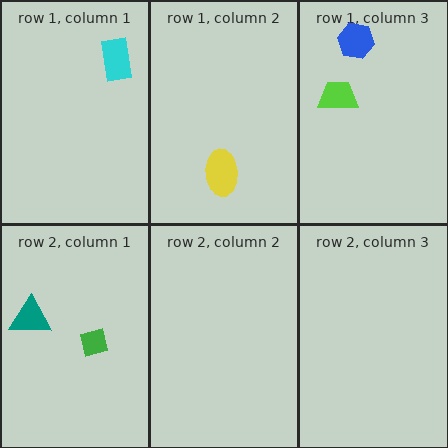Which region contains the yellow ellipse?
The row 1, column 2 region.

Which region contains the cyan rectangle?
The row 1, column 1 region.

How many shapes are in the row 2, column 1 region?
2.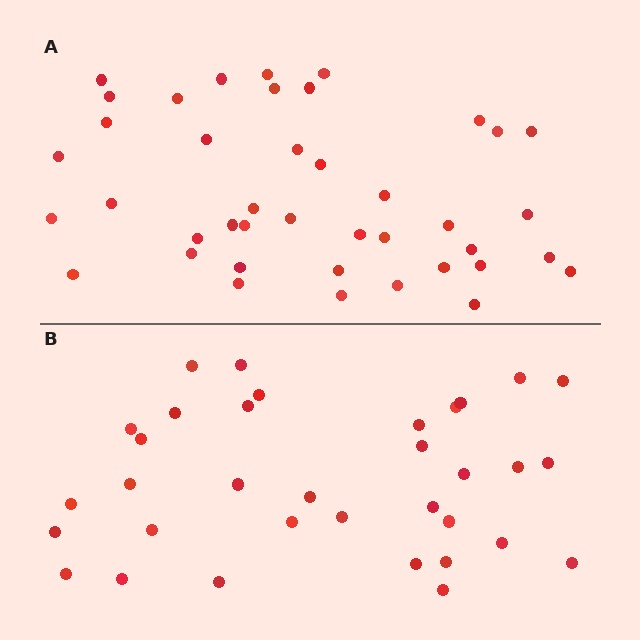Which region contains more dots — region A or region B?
Region A (the top region) has more dots.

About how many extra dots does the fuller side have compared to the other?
Region A has roughly 8 or so more dots than region B.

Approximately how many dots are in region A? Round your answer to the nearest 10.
About 40 dots. (The exact count is 41, which rounds to 40.)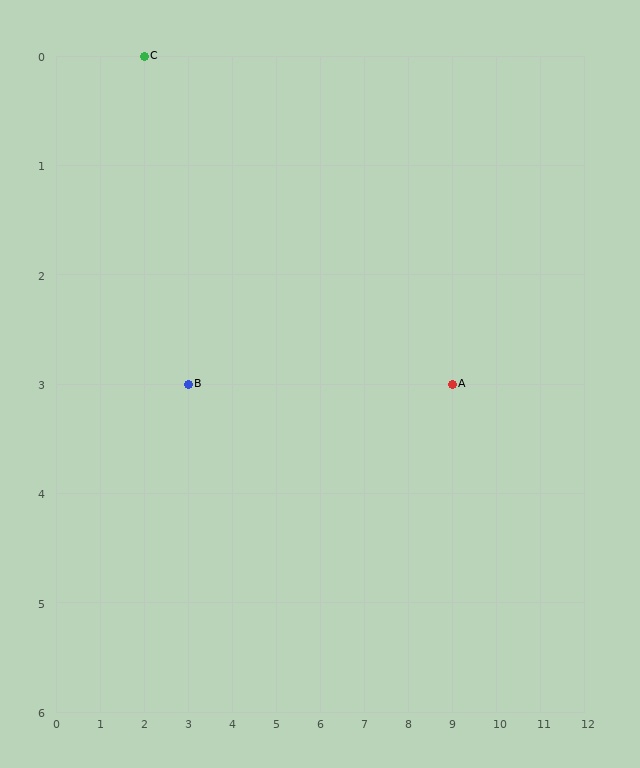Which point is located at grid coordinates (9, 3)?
Point A is at (9, 3).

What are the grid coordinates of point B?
Point B is at grid coordinates (3, 3).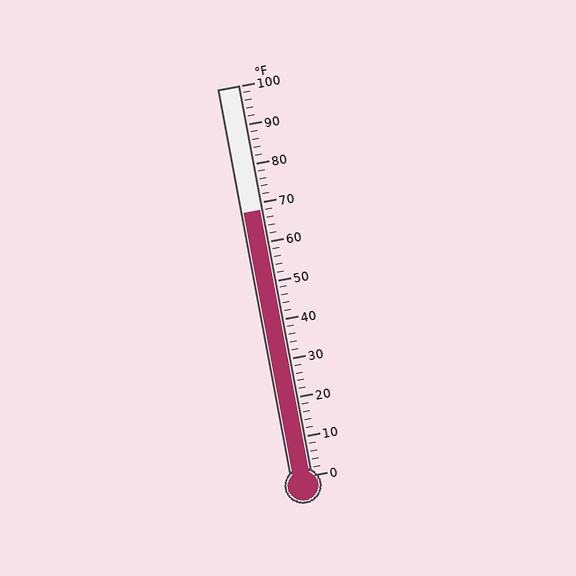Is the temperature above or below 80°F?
The temperature is below 80°F.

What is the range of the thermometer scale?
The thermometer scale ranges from 0°F to 100°F.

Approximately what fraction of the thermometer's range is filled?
The thermometer is filled to approximately 70% of its range.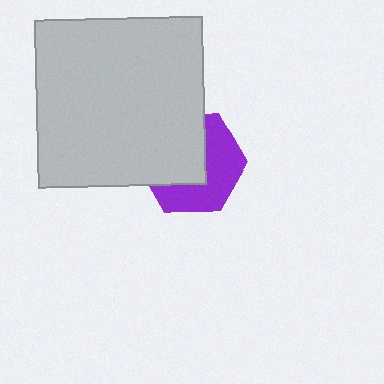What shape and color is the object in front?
The object in front is a light gray square.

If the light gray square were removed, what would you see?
You would see the complete purple hexagon.